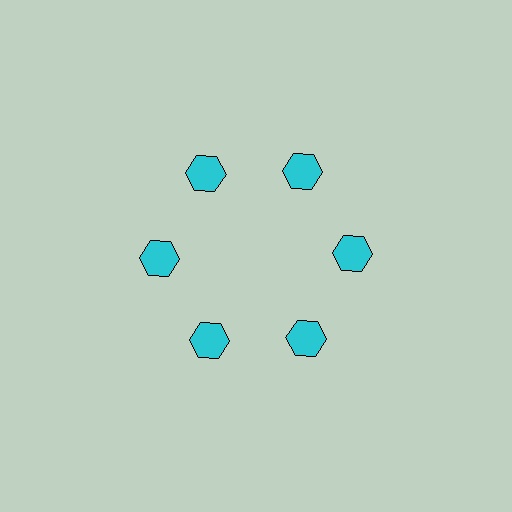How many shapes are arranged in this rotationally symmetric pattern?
There are 6 shapes, arranged in 6 groups of 1.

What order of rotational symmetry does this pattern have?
This pattern has 6-fold rotational symmetry.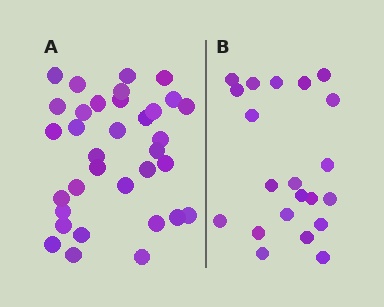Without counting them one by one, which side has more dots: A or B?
Region A (the left region) has more dots.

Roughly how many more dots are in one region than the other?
Region A has approximately 15 more dots than region B.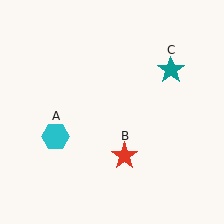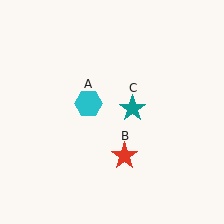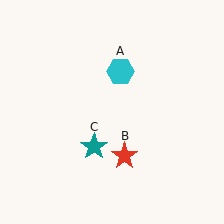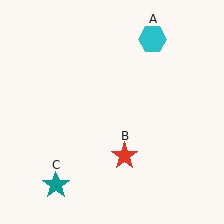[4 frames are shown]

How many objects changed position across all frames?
2 objects changed position: cyan hexagon (object A), teal star (object C).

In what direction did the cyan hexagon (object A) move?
The cyan hexagon (object A) moved up and to the right.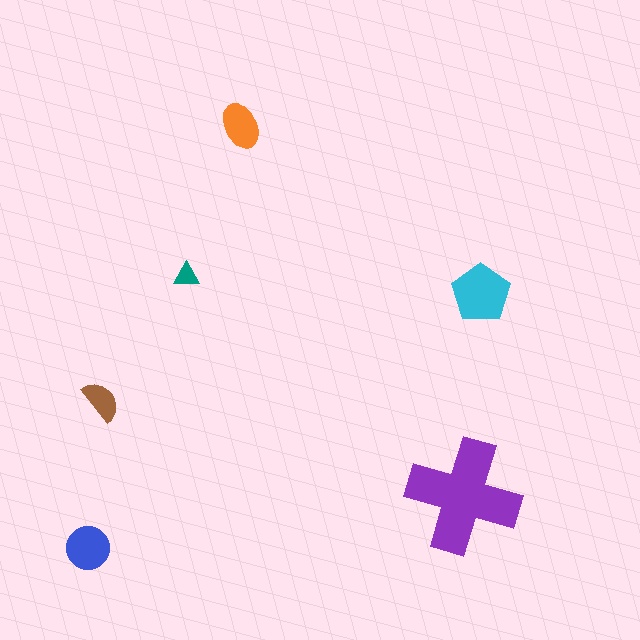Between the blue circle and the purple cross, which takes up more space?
The purple cross.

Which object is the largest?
The purple cross.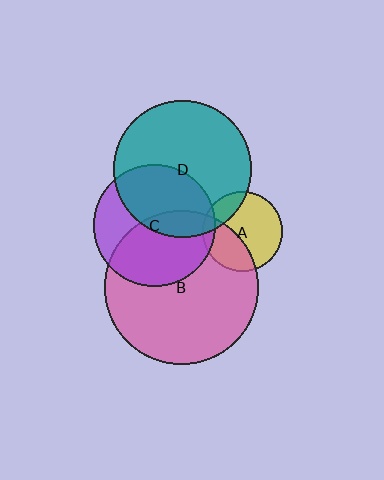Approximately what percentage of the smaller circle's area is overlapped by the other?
Approximately 50%.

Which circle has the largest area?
Circle B (pink).